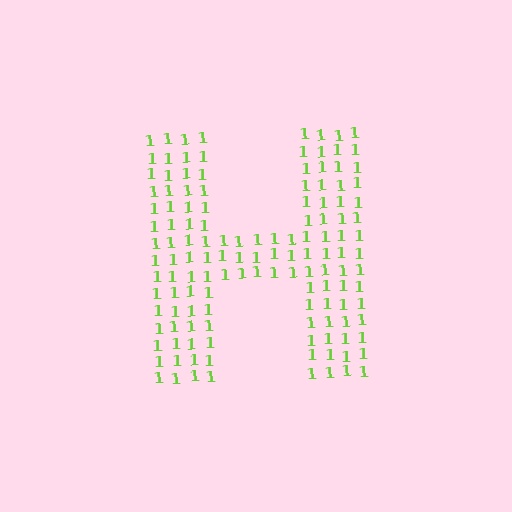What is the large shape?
The large shape is the letter H.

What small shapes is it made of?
It is made of small digit 1's.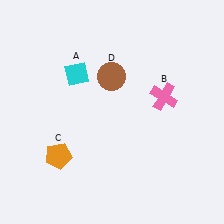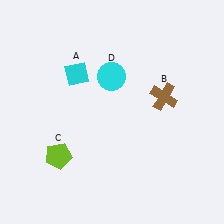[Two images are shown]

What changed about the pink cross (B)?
In Image 1, B is pink. In Image 2, it changed to brown.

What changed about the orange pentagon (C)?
In Image 1, C is orange. In Image 2, it changed to lime.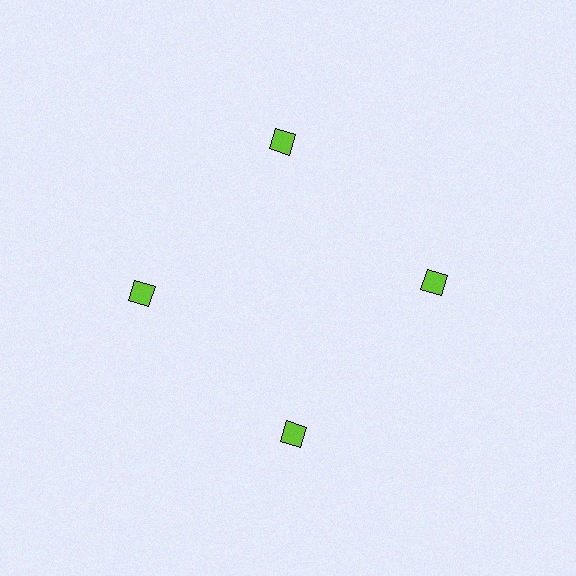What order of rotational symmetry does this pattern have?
This pattern has 4-fold rotational symmetry.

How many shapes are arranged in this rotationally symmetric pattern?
There are 4 shapes, arranged in 4 groups of 1.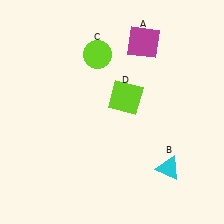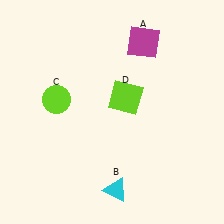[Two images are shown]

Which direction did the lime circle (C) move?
The lime circle (C) moved down.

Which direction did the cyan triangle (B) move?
The cyan triangle (B) moved left.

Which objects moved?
The objects that moved are: the cyan triangle (B), the lime circle (C).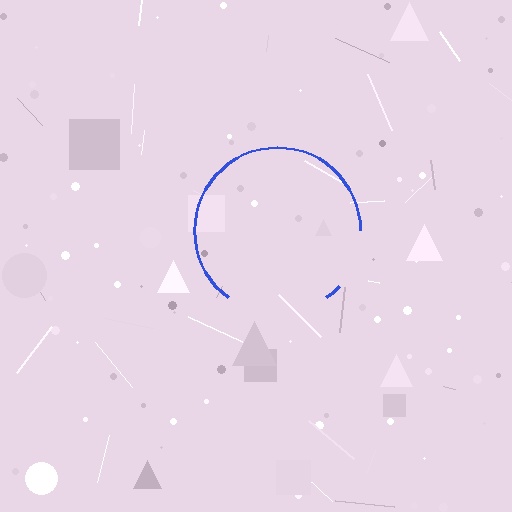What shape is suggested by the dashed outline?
The dashed outline suggests a circle.